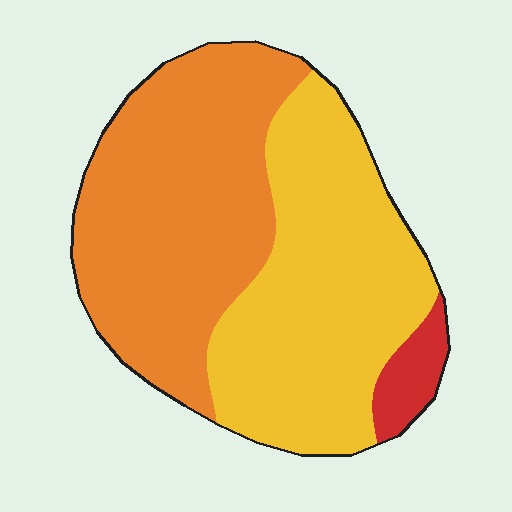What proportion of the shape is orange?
Orange takes up about one half (1/2) of the shape.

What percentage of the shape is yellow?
Yellow covers 46% of the shape.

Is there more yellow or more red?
Yellow.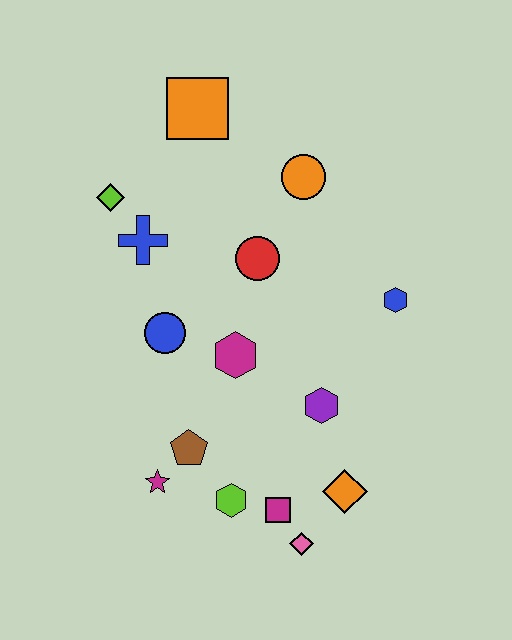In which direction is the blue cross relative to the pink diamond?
The blue cross is above the pink diamond.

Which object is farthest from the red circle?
The pink diamond is farthest from the red circle.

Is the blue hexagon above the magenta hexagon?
Yes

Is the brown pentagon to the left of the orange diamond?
Yes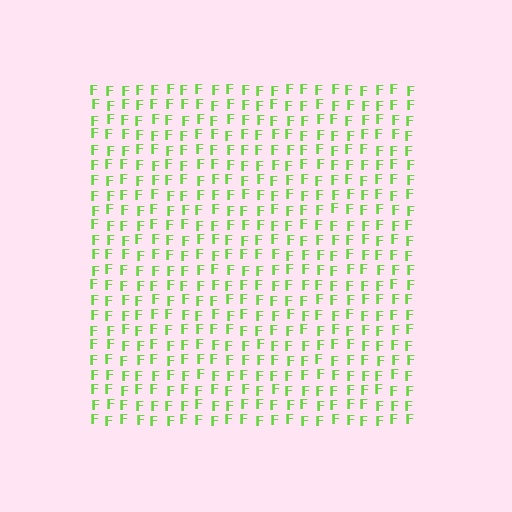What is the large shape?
The large shape is a square.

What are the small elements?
The small elements are letter F's.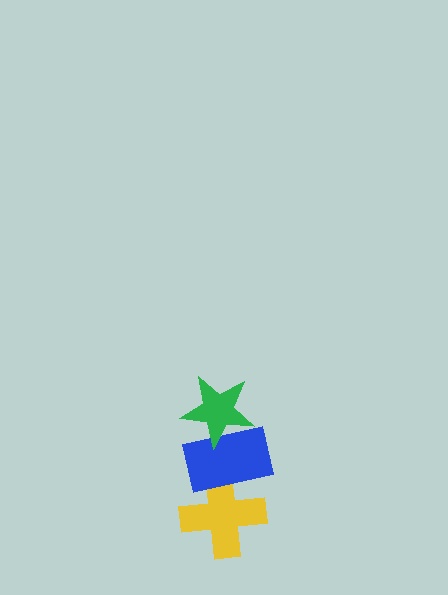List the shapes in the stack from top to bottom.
From top to bottom: the green star, the blue rectangle, the yellow cross.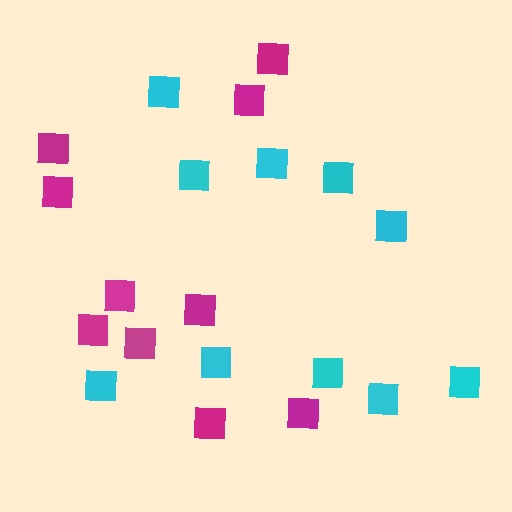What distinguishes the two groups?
There are 2 groups: one group of cyan squares (10) and one group of magenta squares (10).